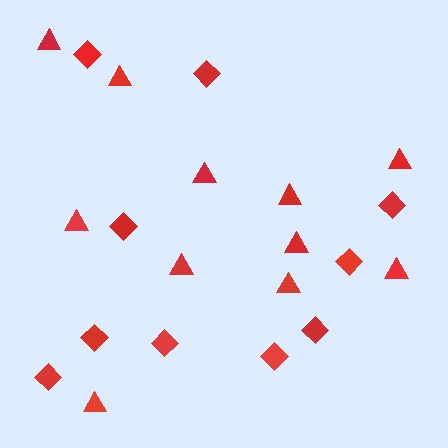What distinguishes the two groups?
There are 2 groups: one group of diamonds (10) and one group of triangles (11).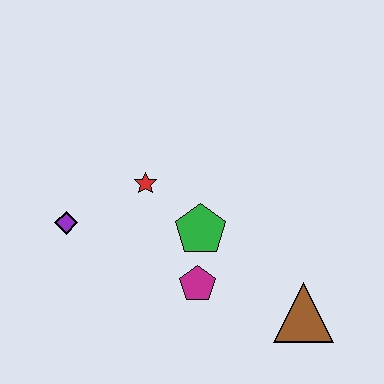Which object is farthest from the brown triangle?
The purple diamond is farthest from the brown triangle.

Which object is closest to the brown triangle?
The magenta pentagon is closest to the brown triangle.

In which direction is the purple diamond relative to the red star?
The purple diamond is to the left of the red star.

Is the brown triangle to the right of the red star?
Yes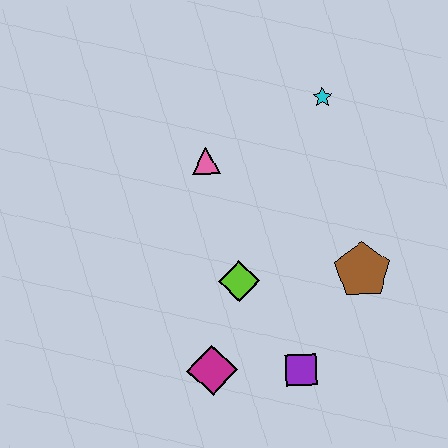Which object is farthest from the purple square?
The cyan star is farthest from the purple square.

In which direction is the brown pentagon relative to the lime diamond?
The brown pentagon is to the right of the lime diamond.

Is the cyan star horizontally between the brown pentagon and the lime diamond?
Yes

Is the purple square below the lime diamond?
Yes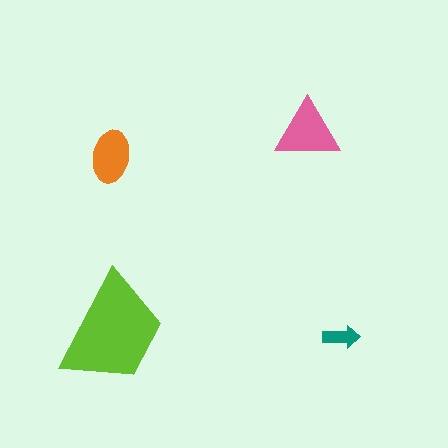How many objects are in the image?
There are 4 objects in the image.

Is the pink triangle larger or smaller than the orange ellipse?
Larger.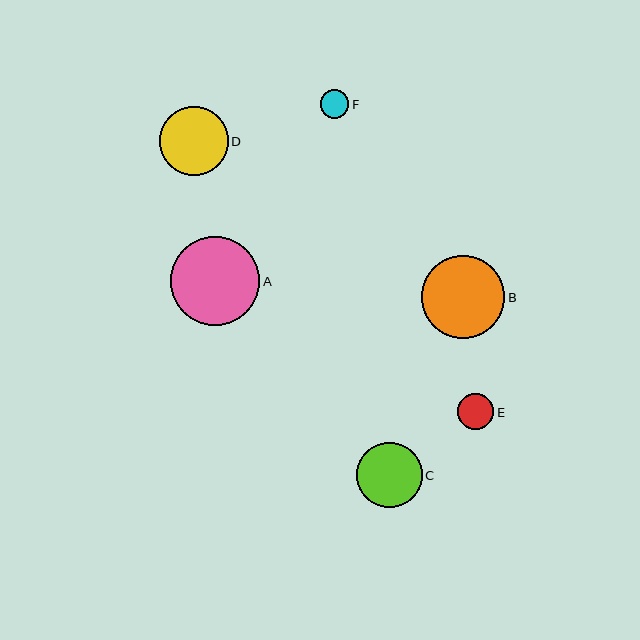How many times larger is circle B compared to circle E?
Circle B is approximately 2.3 times the size of circle E.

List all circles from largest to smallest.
From largest to smallest: A, B, D, C, E, F.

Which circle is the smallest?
Circle F is the smallest with a size of approximately 29 pixels.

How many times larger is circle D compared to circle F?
Circle D is approximately 2.4 times the size of circle F.